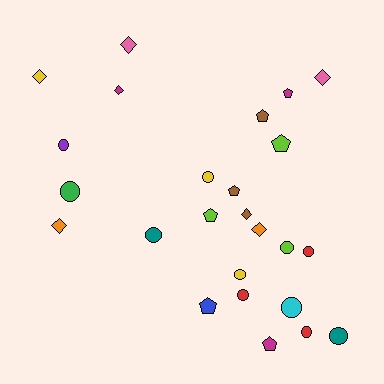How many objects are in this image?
There are 25 objects.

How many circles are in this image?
There are 11 circles.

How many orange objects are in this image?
There are 2 orange objects.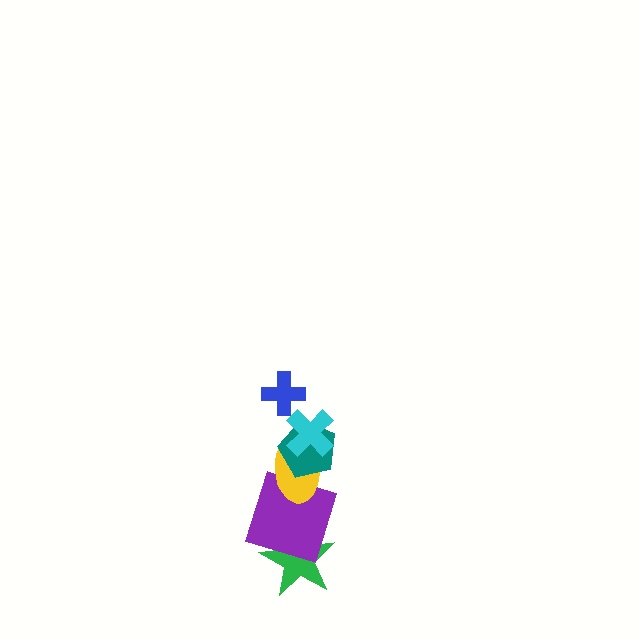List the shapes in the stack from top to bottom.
From top to bottom: the blue cross, the cyan cross, the teal pentagon, the yellow ellipse, the purple square, the green star.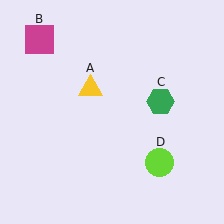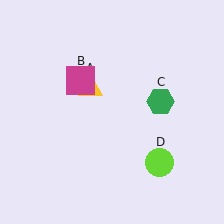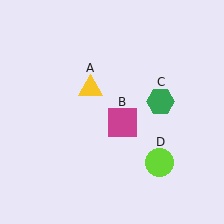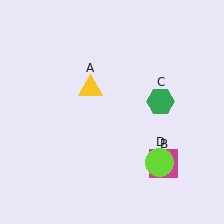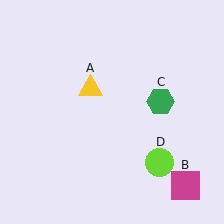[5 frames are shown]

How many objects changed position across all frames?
1 object changed position: magenta square (object B).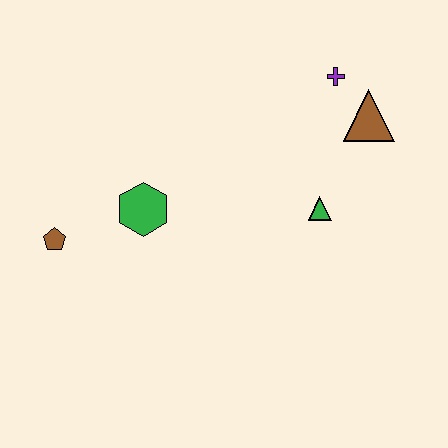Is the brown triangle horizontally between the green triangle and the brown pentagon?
No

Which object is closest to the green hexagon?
The brown pentagon is closest to the green hexagon.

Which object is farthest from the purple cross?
The brown pentagon is farthest from the purple cross.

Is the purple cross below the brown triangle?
No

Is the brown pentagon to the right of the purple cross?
No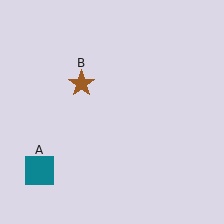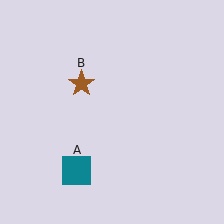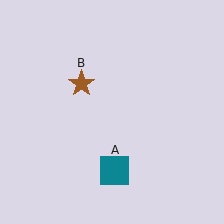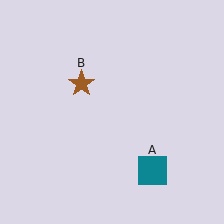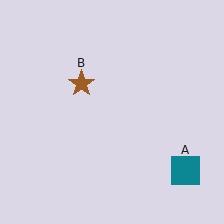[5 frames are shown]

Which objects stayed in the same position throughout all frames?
Brown star (object B) remained stationary.